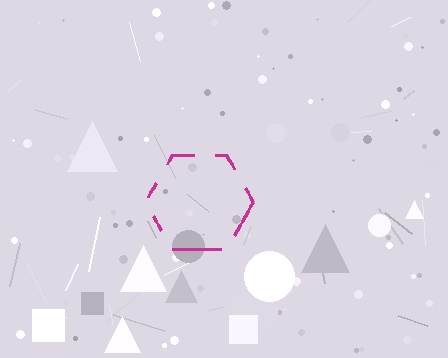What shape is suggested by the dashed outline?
The dashed outline suggests a hexagon.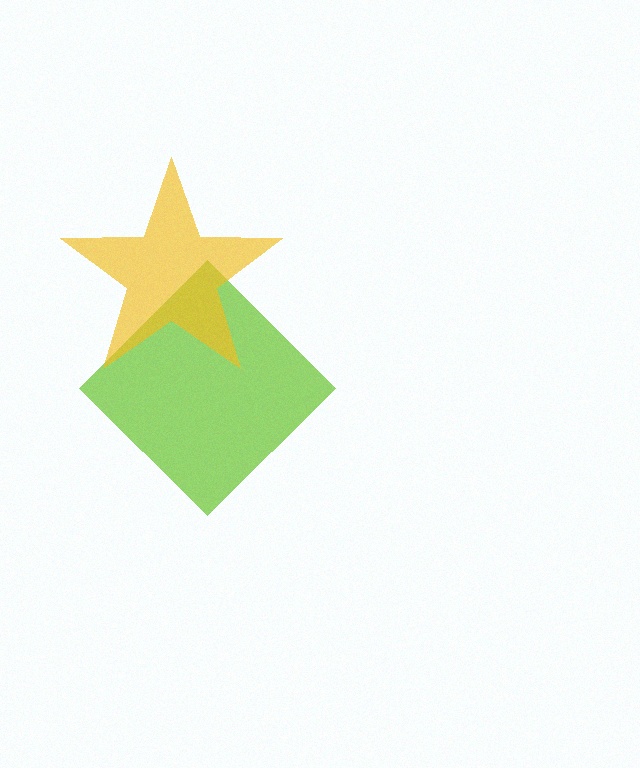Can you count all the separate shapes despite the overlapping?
Yes, there are 2 separate shapes.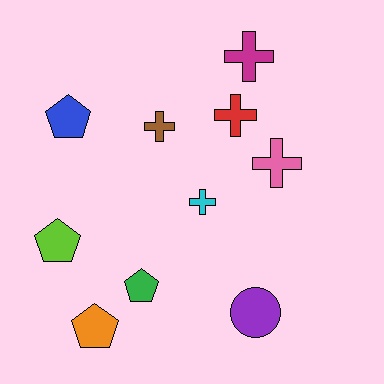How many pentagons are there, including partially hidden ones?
There are 4 pentagons.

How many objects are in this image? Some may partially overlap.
There are 10 objects.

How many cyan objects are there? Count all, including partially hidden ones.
There is 1 cyan object.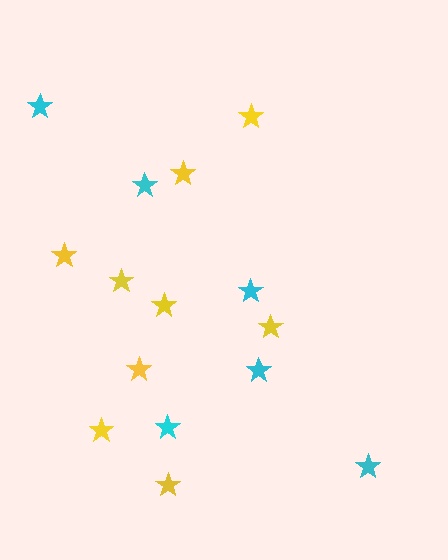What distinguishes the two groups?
There are 2 groups: one group of yellow stars (9) and one group of cyan stars (6).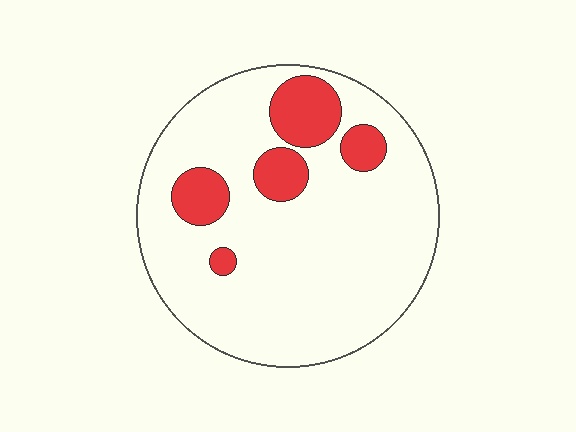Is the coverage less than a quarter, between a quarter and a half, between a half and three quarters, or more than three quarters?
Less than a quarter.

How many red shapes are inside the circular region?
5.